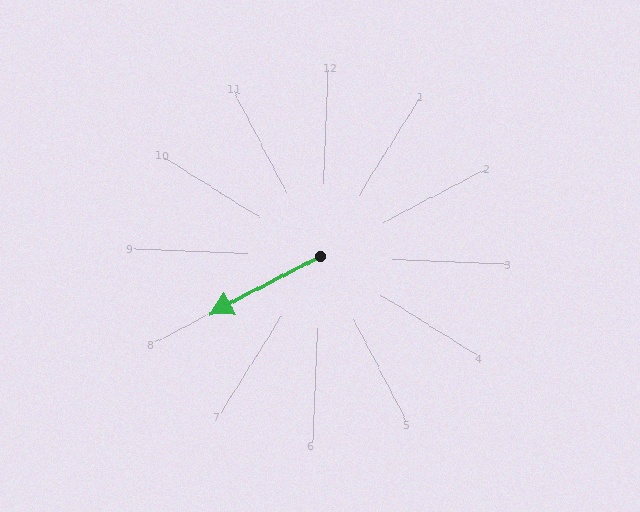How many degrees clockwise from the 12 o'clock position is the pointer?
Approximately 240 degrees.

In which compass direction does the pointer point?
Southwest.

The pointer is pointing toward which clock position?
Roughly 8 o'clock.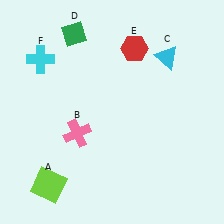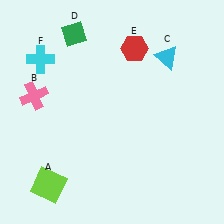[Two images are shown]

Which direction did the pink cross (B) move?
The pink cross (B) moved left.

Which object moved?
The pink cross (B) moved left.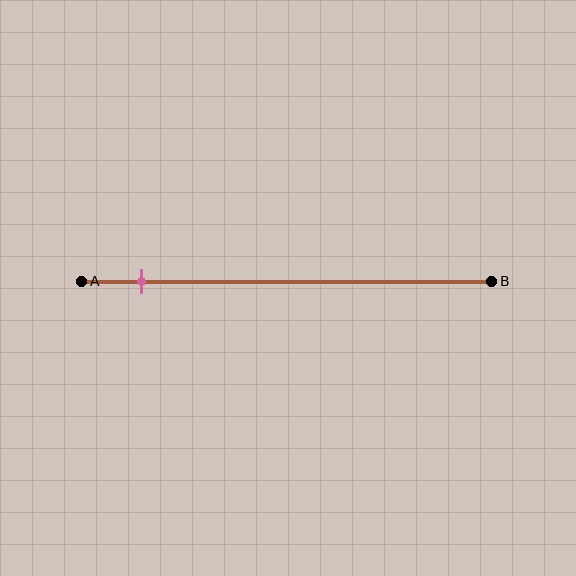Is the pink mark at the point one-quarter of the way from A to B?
No, the mark is at about 15% from A, not at the 25% one-quarter point.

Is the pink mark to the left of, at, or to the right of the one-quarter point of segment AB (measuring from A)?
The pink mark is to the left of the one-quarter point of segment AB.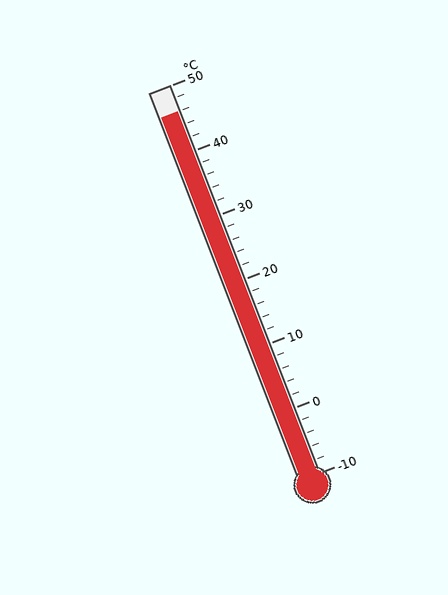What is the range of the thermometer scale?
The thermometer scale ranges from -10°C to 50°C.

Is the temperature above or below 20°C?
The temperature is above 20°C.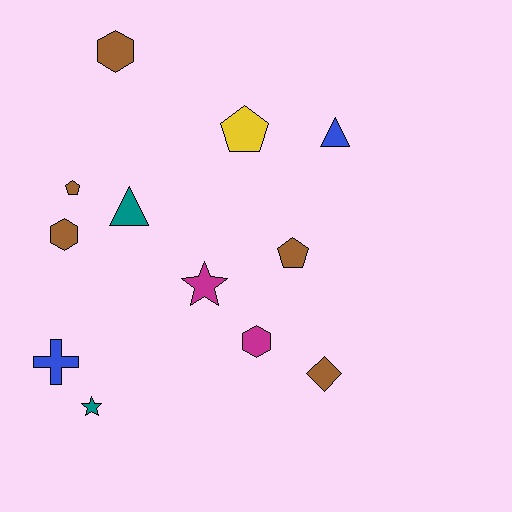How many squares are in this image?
There are no squares.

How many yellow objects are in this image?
There is 1 yellow object.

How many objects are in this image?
There are 12 objects.